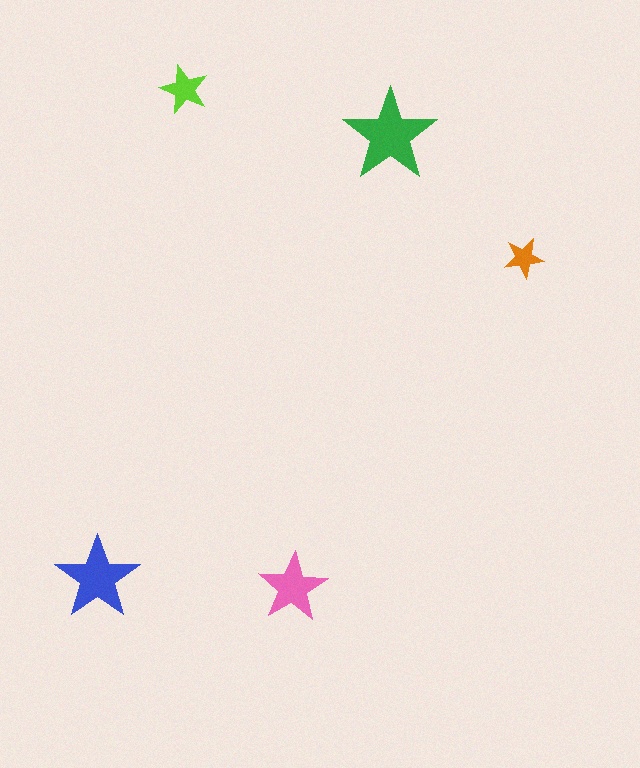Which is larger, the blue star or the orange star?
The blue one.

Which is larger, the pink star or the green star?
The green one.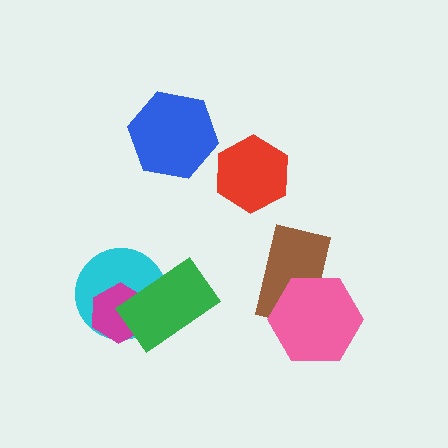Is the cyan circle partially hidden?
Yes, it is partially covered by another shape.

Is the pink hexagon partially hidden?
No, no other shape covers it.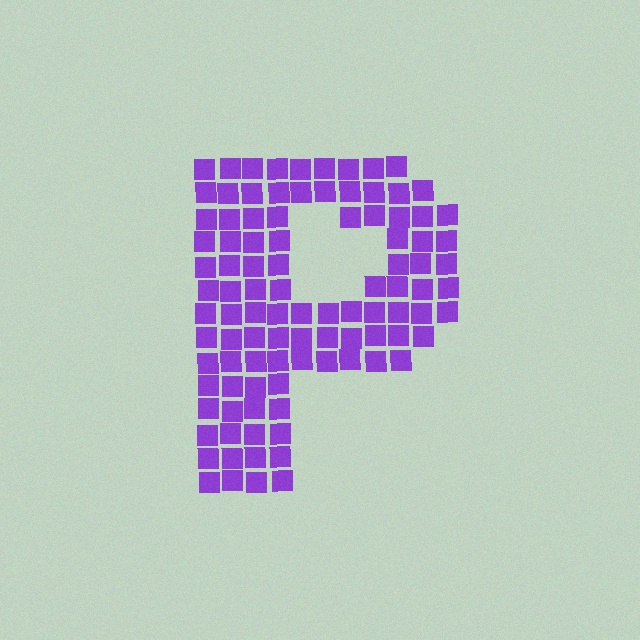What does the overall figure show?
The overall figure shows the letter P.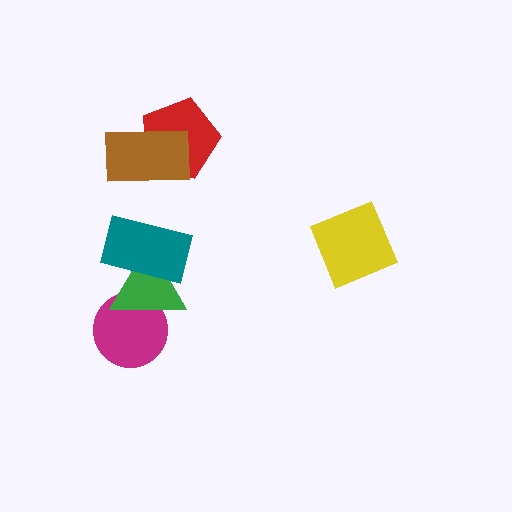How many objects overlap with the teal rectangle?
1 object overlaps with the teal rectangle.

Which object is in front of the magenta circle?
The green triangle is in front of the magenta circle.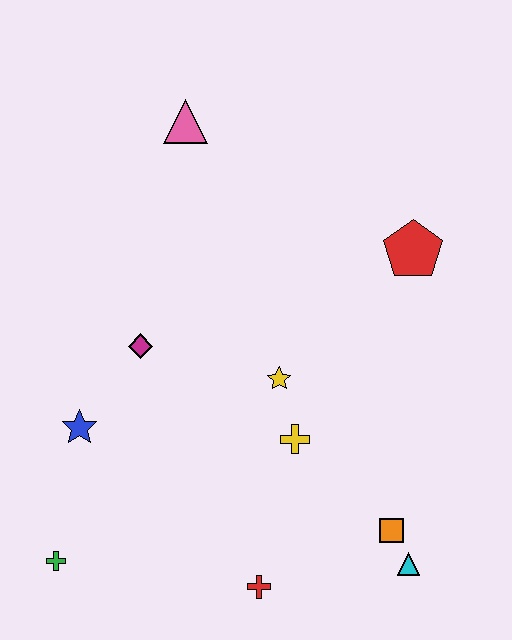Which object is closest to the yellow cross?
The yellow star is closest to the yellow cross.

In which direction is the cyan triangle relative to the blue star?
The cyan triangle is to the right of the blue star.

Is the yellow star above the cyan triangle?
Yes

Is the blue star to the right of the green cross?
Yes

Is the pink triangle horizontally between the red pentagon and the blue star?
Yes